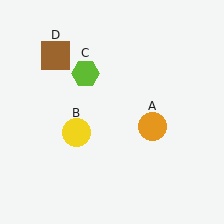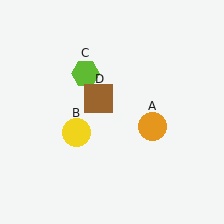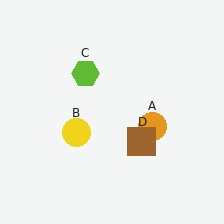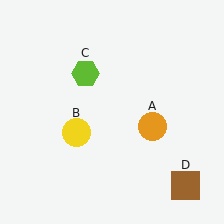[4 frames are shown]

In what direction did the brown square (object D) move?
The brown square (object D) moved down and to the right.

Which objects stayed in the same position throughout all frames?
Orange circle (object A) and yellow circle (object B) and lime hexagon (object C) remained stationary.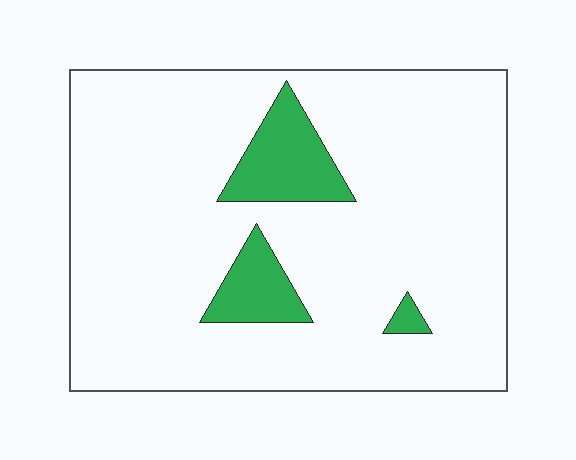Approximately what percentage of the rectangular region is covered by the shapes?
Approximately 10%.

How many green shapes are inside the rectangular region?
3.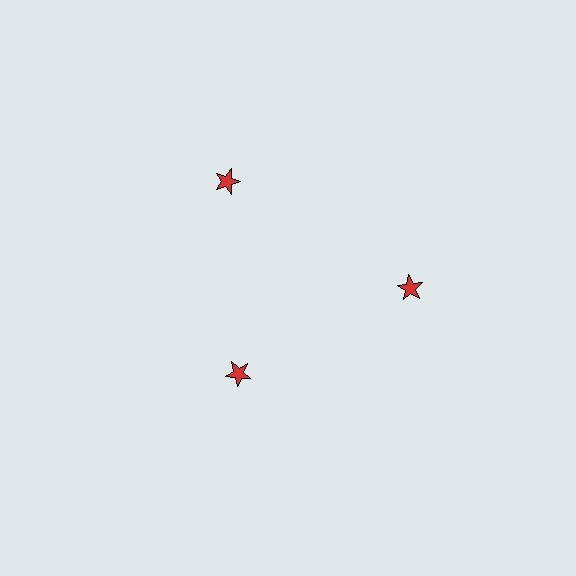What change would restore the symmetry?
The symmetry would be restored by moving it outward, back onto the ring so that all 3 stars sit at equal angles and equal distance from the center.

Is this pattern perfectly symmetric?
No. The 3 red stars are arranged in a ring, but one element near the 7 o'clock position is pulled inward toward the center, breaking the 3-fold rotational symmetry.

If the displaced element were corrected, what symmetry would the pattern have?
It would have 3-fold rotational symmetry — the pattern would map onto itself every 120 degrees.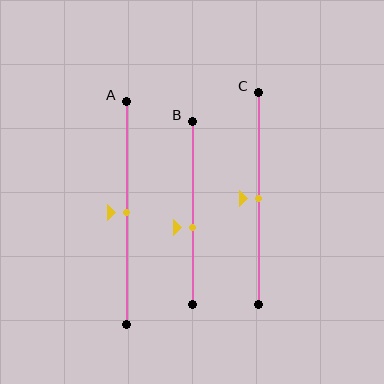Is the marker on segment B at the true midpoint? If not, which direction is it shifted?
No, the marker on segment B is shifted downward by about 8% of the segment length.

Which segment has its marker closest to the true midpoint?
Segment A has its marker closest to the true midpoint.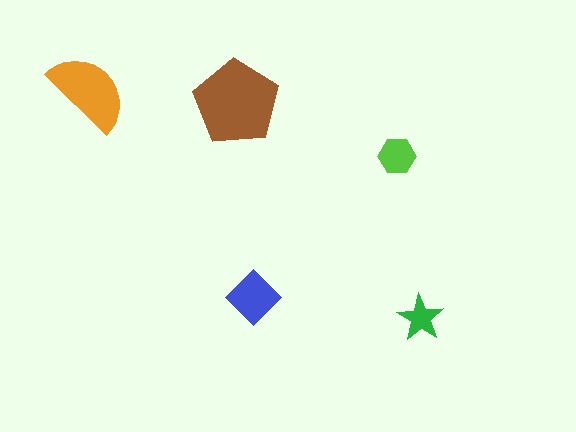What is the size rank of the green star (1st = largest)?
5th.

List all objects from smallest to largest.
The green star, the lime hexagon, the blue diamond, the orange semicircle, the brown pentagon.